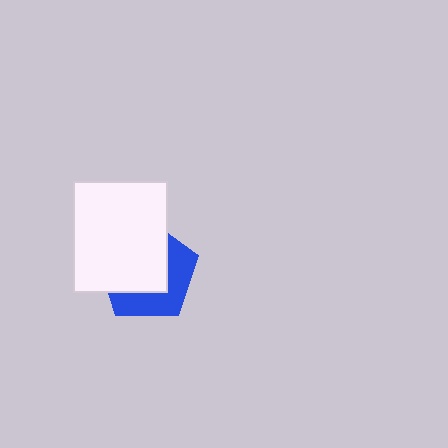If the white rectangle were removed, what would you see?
You would see the complete blue pentagon.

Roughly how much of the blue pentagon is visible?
A small part of it is visible (roughly 42%).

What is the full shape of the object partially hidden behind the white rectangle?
The partially hidden object is a blue pentagon.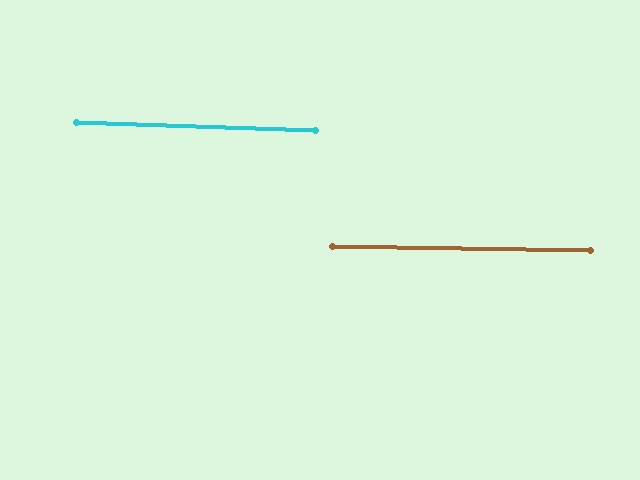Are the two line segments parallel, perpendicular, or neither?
Parallel — their directions differ by only 1.2°.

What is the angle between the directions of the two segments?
Approximately 1 degree.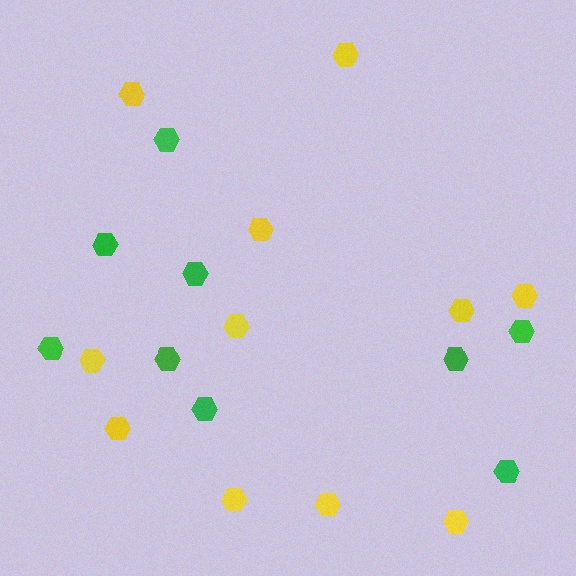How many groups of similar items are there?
There are 2 groups: one group of yellow hexagons (11) and one group of green hexagons (9).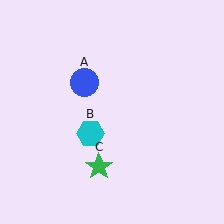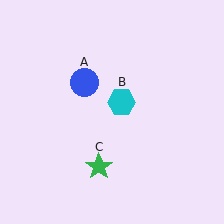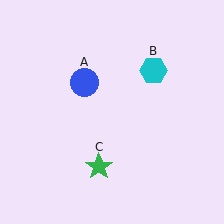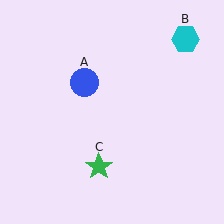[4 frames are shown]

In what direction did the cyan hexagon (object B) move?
The cyan hexagon (object B) moved up and to the right.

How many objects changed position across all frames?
1 object changed position: cyan hexagon (object B).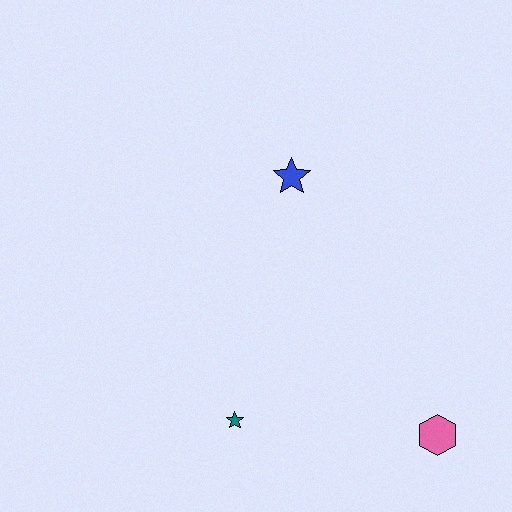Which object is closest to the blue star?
The teal star is closest to the blue star.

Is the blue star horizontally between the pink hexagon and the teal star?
Yes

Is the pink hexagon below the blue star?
Yes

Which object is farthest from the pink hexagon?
The blue star is farthest from the pink hexagon.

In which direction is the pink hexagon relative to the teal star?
The pink hexagon is to the right of the teal star.